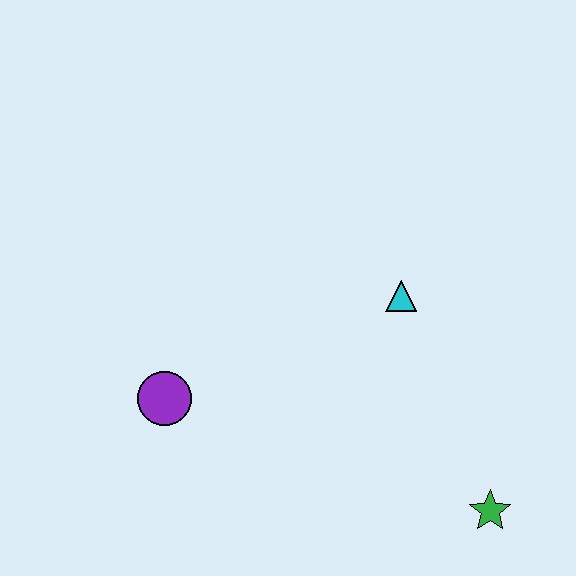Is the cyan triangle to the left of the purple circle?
No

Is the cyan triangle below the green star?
No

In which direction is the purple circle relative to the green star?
The purple circle is to the left of the green star.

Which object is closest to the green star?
The cyan triangle is closest to the green star.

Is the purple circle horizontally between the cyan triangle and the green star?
No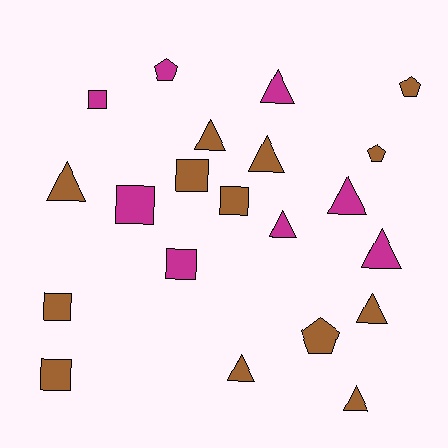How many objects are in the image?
There are 21 objects.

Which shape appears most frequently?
Triangle, with 10 objects.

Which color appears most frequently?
Brown, with 13 objects.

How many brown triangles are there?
There are 6 brown triangles.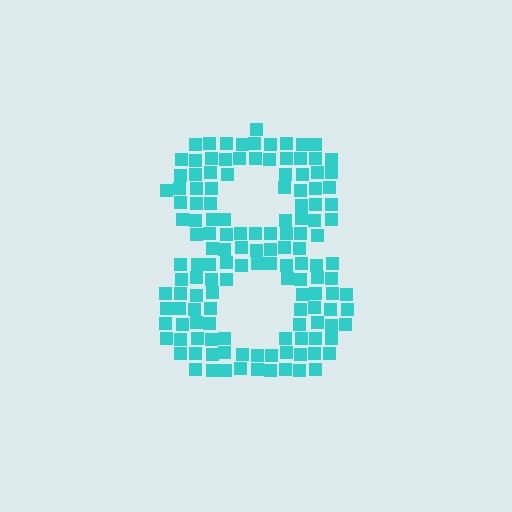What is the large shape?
The large shape is the digit 8.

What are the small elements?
The small elements are squares.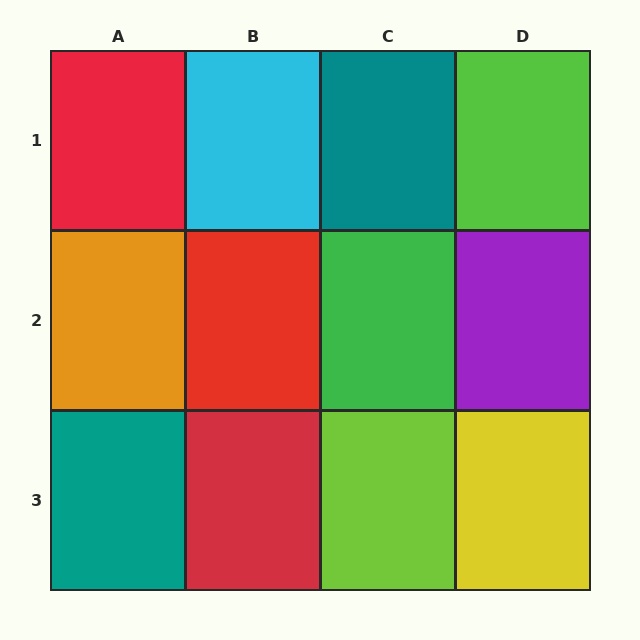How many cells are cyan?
1 cell is cyan.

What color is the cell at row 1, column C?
Teal.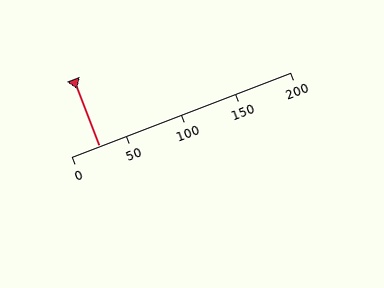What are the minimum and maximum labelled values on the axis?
The axis runs from 0 to 200.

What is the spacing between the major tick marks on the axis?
The major ticks are spaced 50 apart.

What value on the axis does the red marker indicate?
The marker indicates approximately 25.